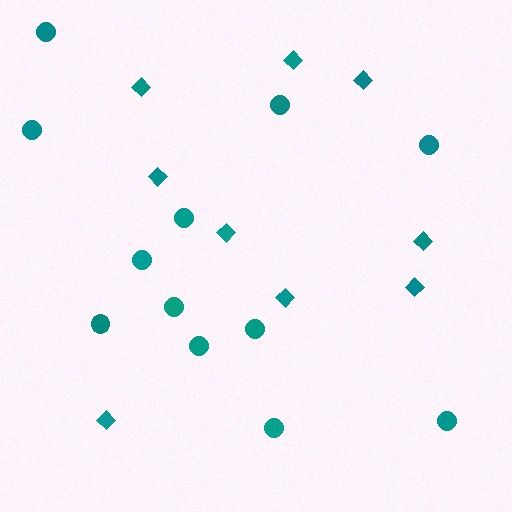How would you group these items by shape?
There are 2 groups: one group of circles (12) and one group of diamonds (9).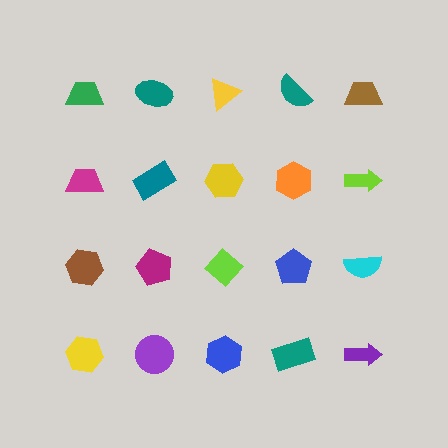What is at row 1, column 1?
A green trapezoid.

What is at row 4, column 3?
A blue hexagon.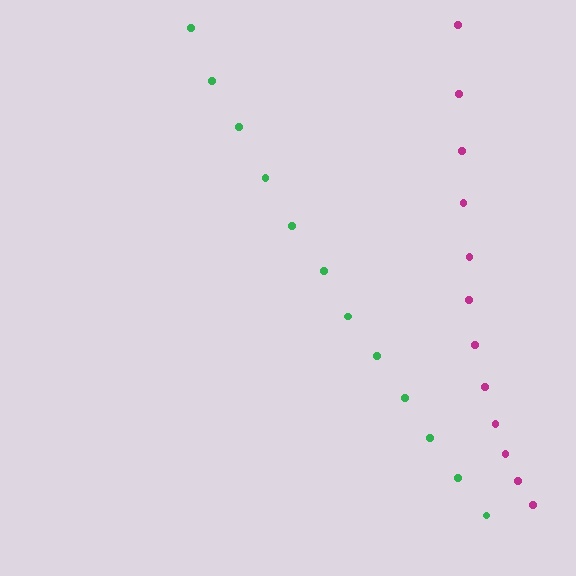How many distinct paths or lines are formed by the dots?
There are 2 distinct paths.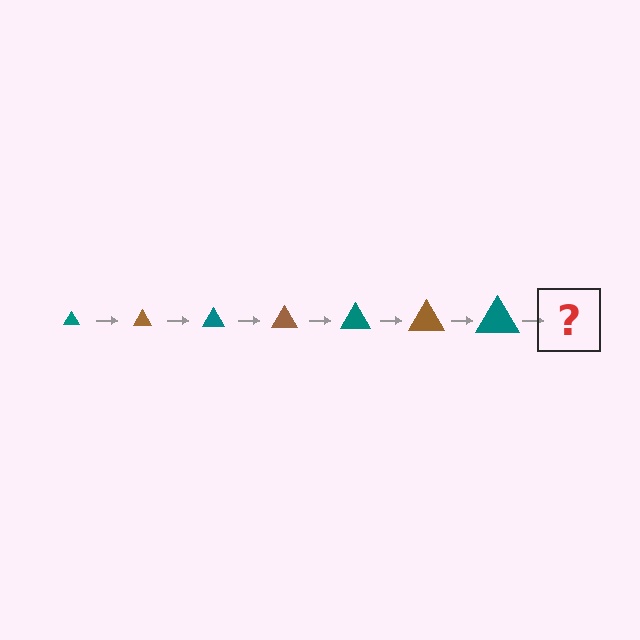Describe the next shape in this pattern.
It should be a brown triangle, larger than the previous one.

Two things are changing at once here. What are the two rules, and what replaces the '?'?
The two rules are that the triangle grows larger each step and the color cycles through teal and brown. The '?' should be a brown triangle, larger than the previous one.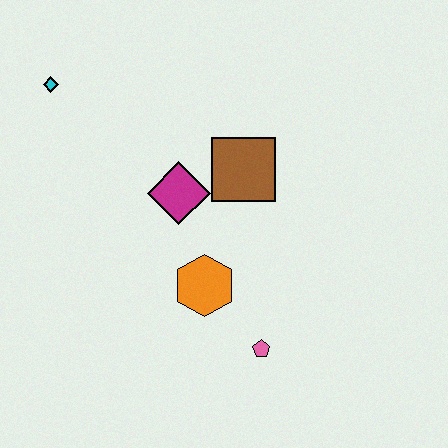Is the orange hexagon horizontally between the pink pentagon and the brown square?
No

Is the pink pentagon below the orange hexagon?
Yes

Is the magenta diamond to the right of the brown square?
No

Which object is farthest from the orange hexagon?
The cyan diamond is farthest from the orange hexagon.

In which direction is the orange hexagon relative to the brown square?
The orange hexagon is below the brown square.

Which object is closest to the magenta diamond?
The brown square is closest to the magenta diamond.